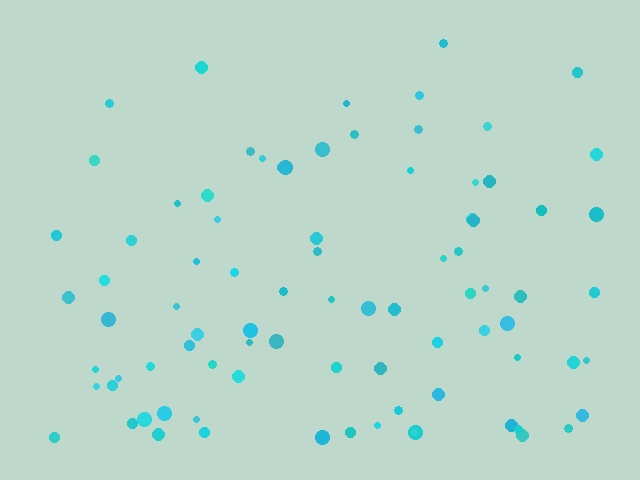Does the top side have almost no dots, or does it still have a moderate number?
Still a moderate number, just noticeably fewer than the bottom.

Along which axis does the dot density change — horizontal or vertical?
Vertical.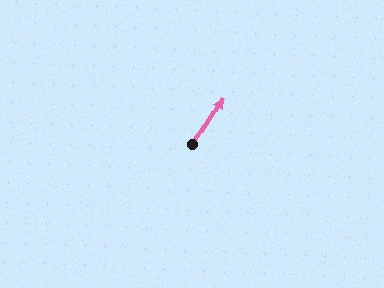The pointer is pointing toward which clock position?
Roughly 1 o'clock.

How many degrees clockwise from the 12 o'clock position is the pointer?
Approximately 32 degrees.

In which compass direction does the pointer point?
Northeast.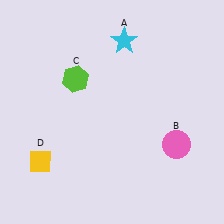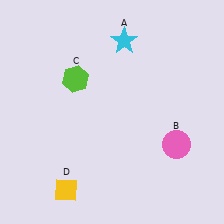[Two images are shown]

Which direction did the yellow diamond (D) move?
The yellow diamond (D) moved down.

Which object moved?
The yellow diamond (D) moved down.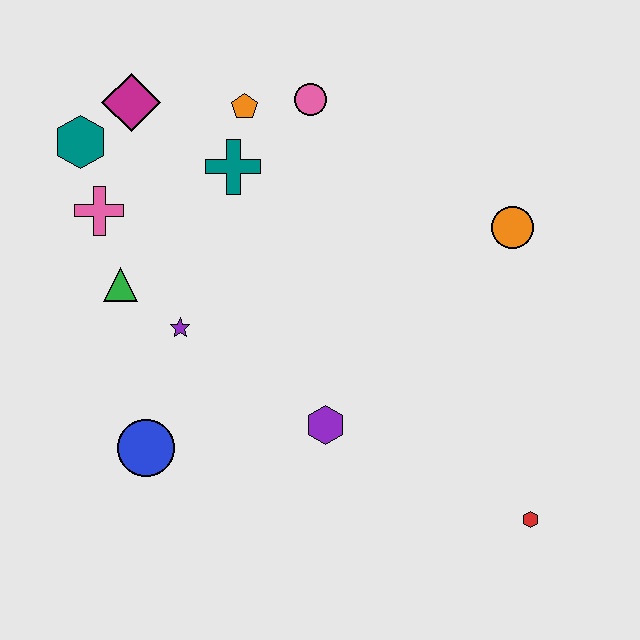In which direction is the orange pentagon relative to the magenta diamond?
The orange pentagon is to the right of the magenta diamond.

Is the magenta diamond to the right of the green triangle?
Yes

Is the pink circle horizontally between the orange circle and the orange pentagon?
Yes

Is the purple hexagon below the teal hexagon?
Yes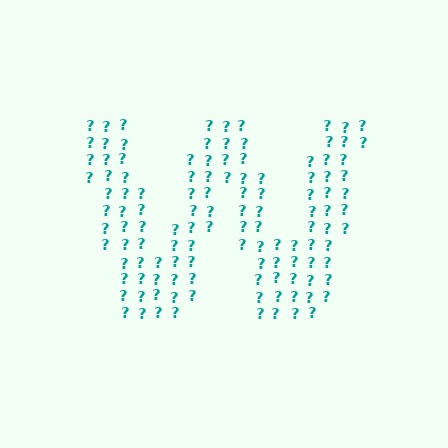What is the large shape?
The large shape is the letter W.